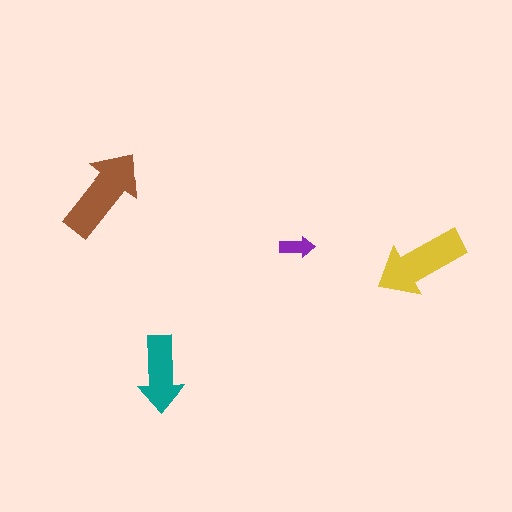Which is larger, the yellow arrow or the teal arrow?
The yellow one.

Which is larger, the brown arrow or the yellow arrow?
The brown one.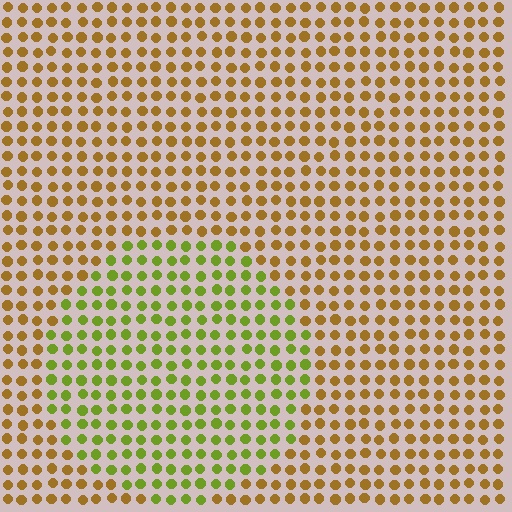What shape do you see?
I see a circle.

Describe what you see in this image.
The image is filled with small brown elements in a uniform arrangement. A circle-shaped region is visible where the elements are tinted to a slightly different hue, forming a subtle color boundary.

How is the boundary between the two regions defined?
The boundary is defined purely by a slight shift in hue (about 46 degrees). Spacing, size, and orientation are identical on both sides.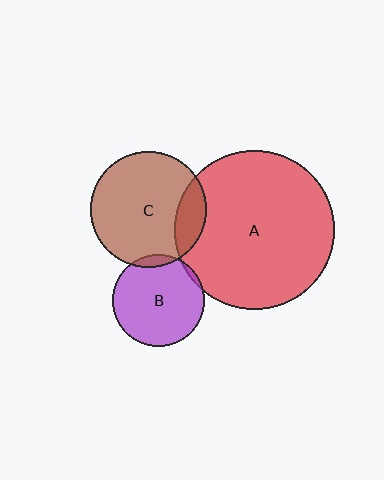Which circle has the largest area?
Circle A (red).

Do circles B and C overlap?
Yes.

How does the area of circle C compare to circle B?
Approximately 1.6 times.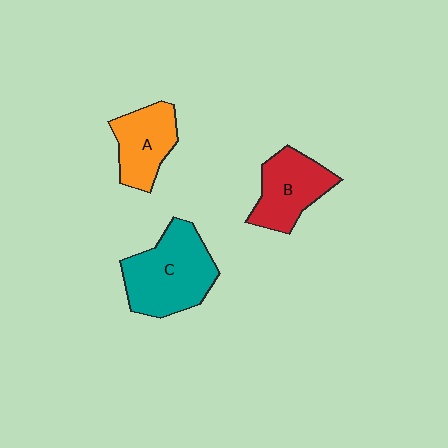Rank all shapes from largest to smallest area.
From largest to smallest: C (teal), B (red), A (orange).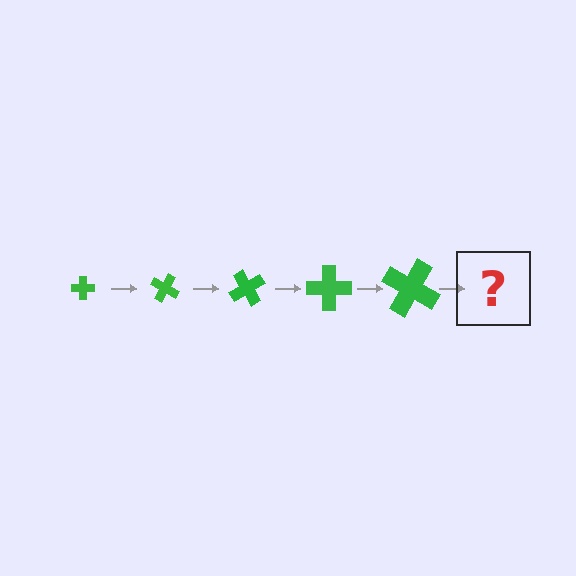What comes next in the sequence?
The next element should be a cross, larger than the previous one and rotated 150 degrees from the start.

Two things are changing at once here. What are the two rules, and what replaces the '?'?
The two rules are that the cross grows larger each step and it rotates 30 degrees each step. The '?' should be a cross, larger than the previous one and rotated 150 degrees from the start.